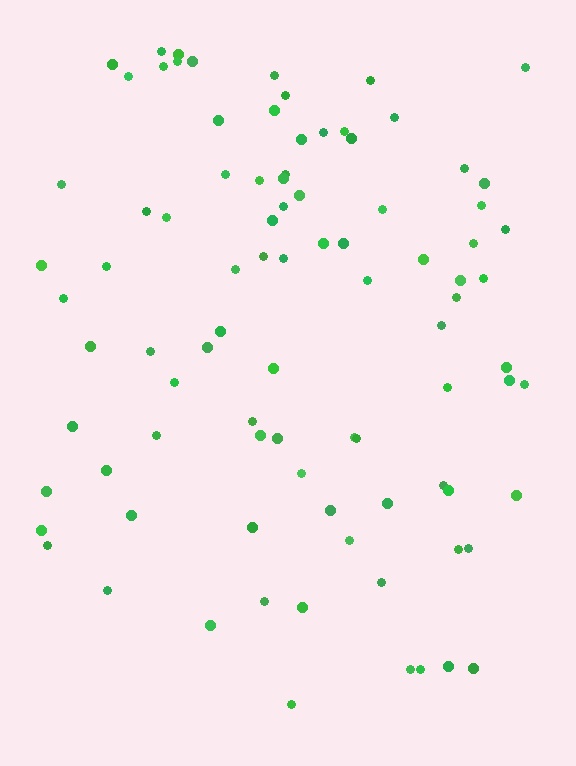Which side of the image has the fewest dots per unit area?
The bottom.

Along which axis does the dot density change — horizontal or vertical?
Vertical.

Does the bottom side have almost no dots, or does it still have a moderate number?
Still a moderate number, just noticeably fewer than the top.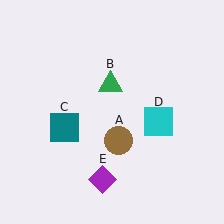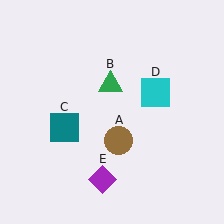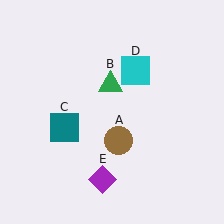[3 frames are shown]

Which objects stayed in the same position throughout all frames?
Brown circle (object A) and green triangle (object B) and teal square (object C) and purple diamond (object E) remained stationary.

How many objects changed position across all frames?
1 object changed position: cyan square (object D).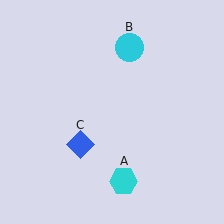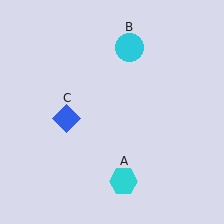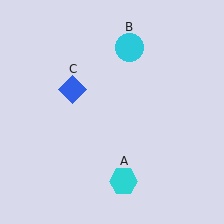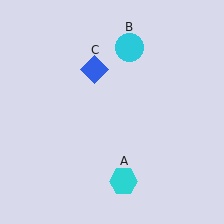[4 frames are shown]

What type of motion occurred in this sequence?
The blue diamond (object C) rotated clockwise around the center of the scene.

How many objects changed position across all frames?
1 object changed position: blue diamond (object C).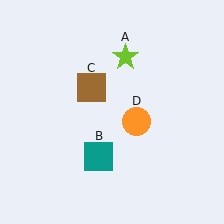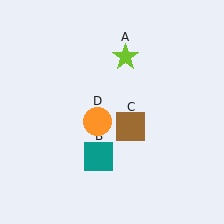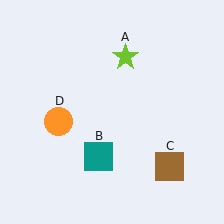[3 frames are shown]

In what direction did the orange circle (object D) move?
The orange circle (object D) moved left.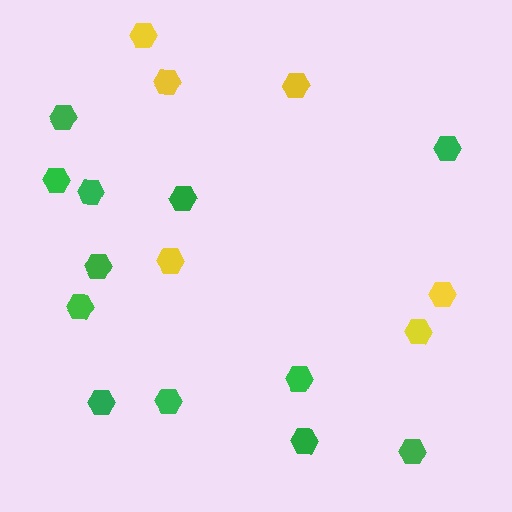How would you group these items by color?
There are 2 groups: one group of yellow hexagons (6) and one group of green hexagons (12).